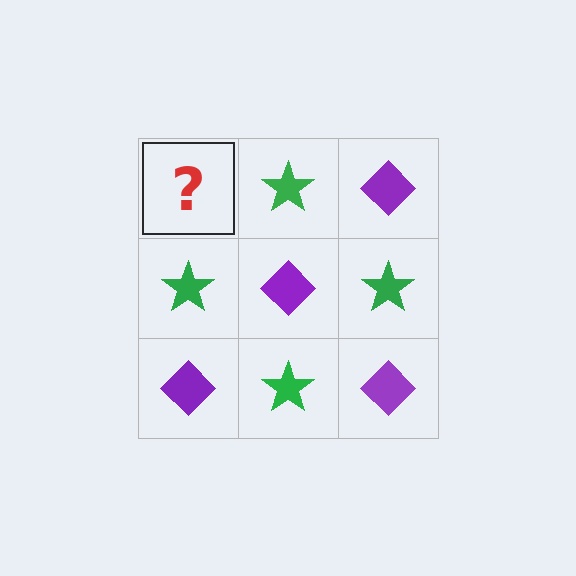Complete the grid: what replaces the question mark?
The question mark should be replaced with a purple diamond.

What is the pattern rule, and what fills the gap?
The rule is that it alternates purple diamond and green star in a checkerboard pattern. The gap should be filled with a purple diamond.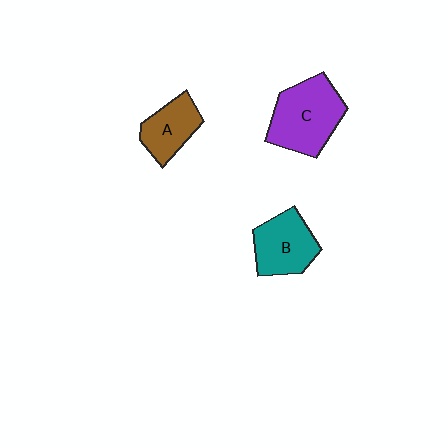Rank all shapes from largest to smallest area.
From largest to smallest: C (purple), B (teal), A (brown).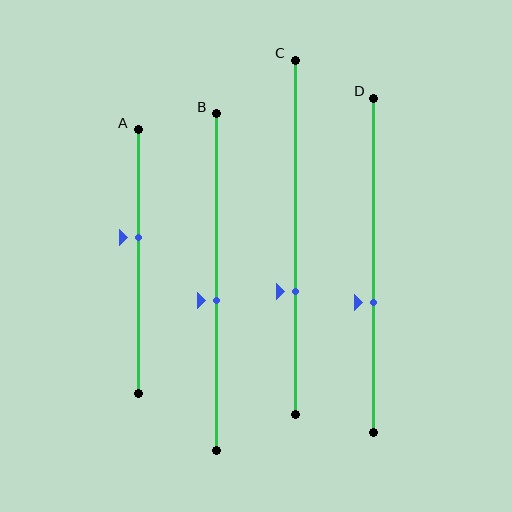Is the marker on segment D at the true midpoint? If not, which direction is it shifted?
No, the marker on segment D is shifted downward by about 11% of the segment length.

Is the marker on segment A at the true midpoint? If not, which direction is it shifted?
No, the marker on segment A is shifted upward by about 9% of the segment length.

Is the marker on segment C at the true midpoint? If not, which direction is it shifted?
No, the marker on segment C is shifted downward by about 15% of the segment length.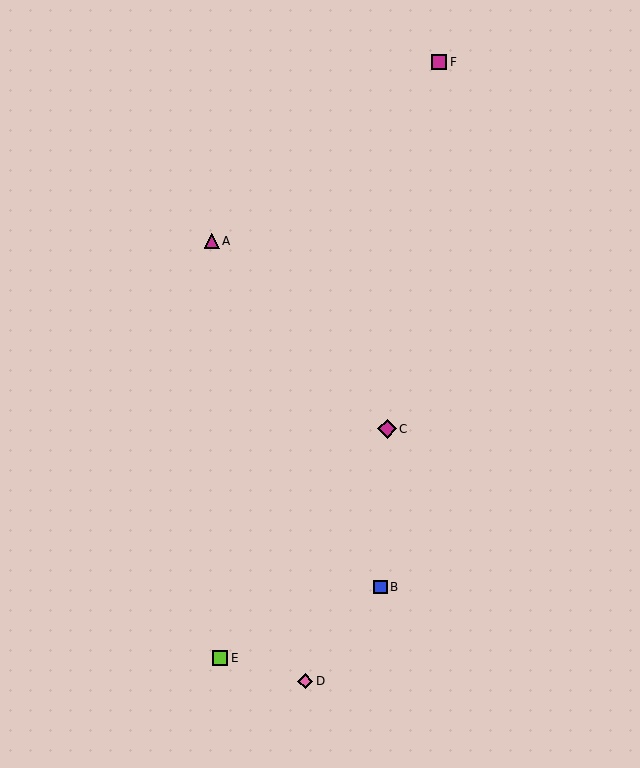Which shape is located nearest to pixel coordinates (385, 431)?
The magenta diamond (labeled C) at (387, 429) is nearest to that location.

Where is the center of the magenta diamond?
The center of the magenta diamond is at (387, 429).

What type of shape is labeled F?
Shape F is a magenta square.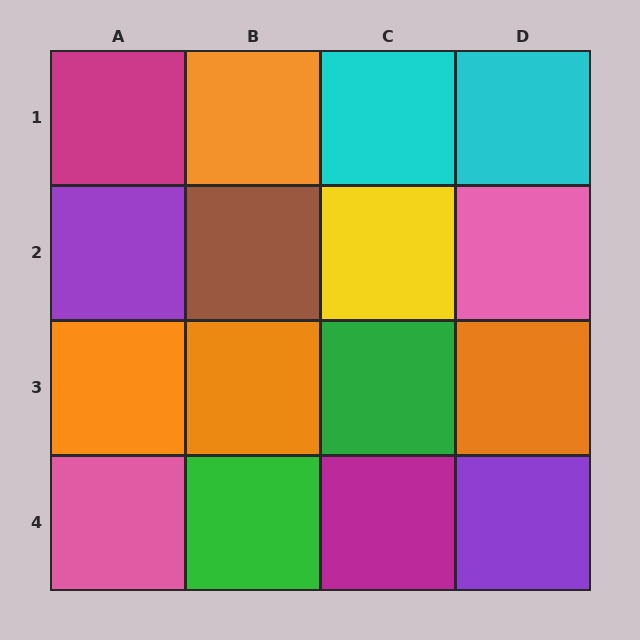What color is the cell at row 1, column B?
Orange.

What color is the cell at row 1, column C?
Cyan.